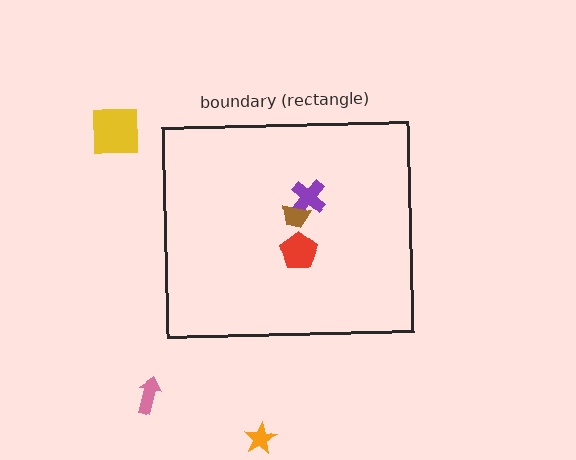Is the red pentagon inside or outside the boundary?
Inside.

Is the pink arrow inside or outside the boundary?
Outside.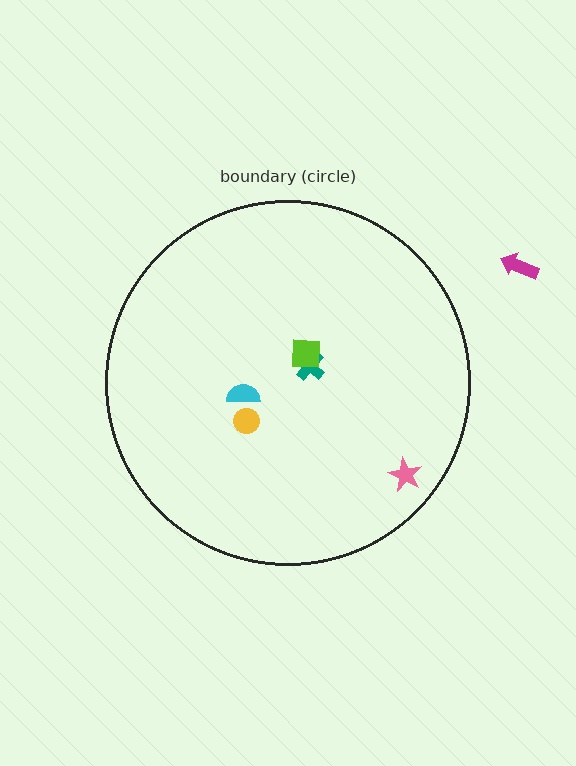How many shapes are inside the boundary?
5 inside, 1 outside.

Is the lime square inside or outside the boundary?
Inside.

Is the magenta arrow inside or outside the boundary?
Outside.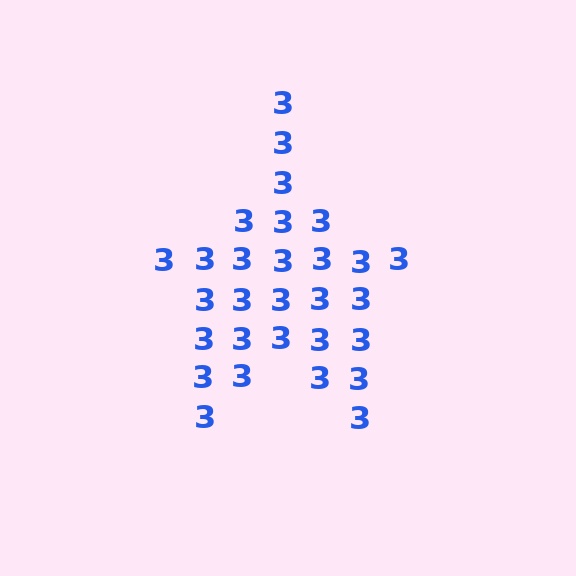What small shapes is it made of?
It is made of small digit 3's.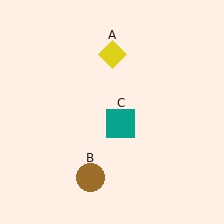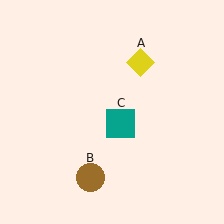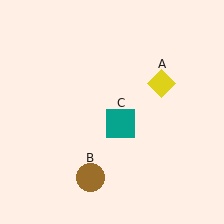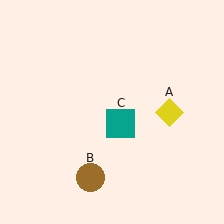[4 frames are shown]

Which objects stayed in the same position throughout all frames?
Brown circle (object B) and teal square (object C) remained stationary.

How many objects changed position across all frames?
1 object changed position: yellow diamond (object A).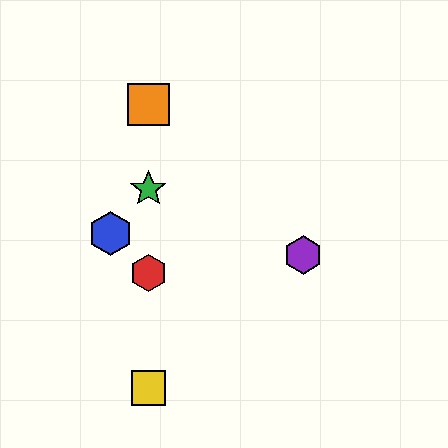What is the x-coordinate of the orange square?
The orange square is at x≈148.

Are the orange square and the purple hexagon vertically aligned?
No, the orange square is at x≈148 and the purple hexagon is at x≈303.